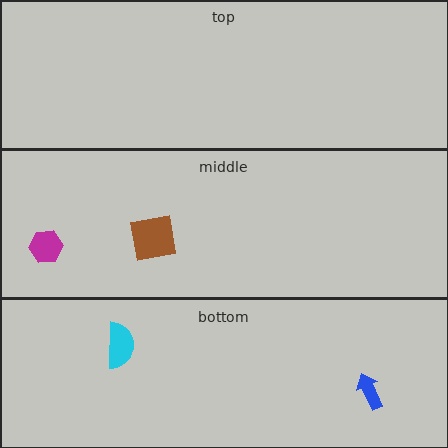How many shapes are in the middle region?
2.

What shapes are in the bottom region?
The blue arrow, the cyan semicircle.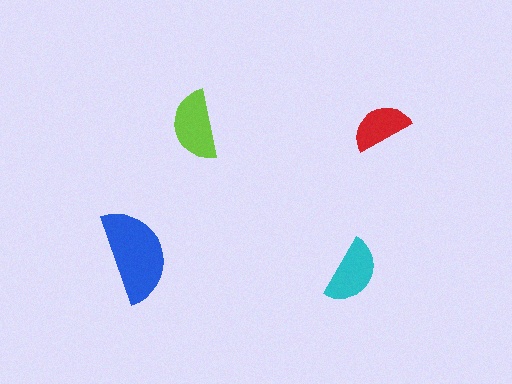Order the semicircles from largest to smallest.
the blue one, the lime one, the cyan one, the red one.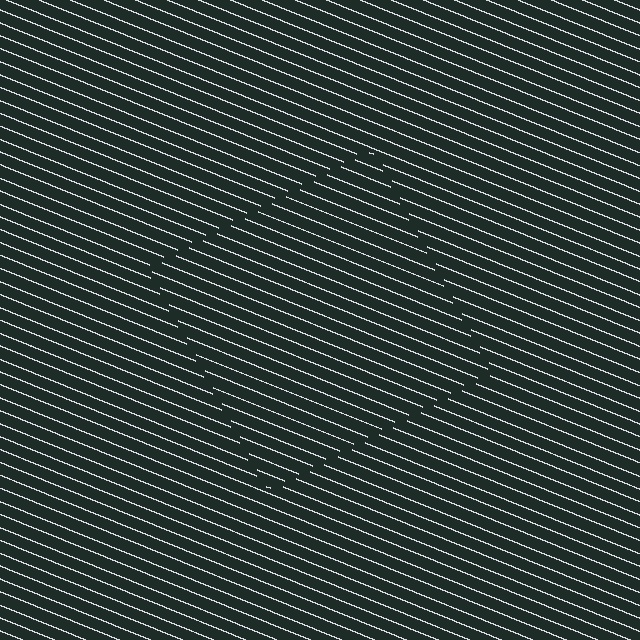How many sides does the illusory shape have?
4 sides — the line-ends trace a square.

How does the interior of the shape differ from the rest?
The interior of the shape contains the same grating, shifted by half a period — the contour is defined by the phase discontinuity where line-ends from the inner and outer gratings abut.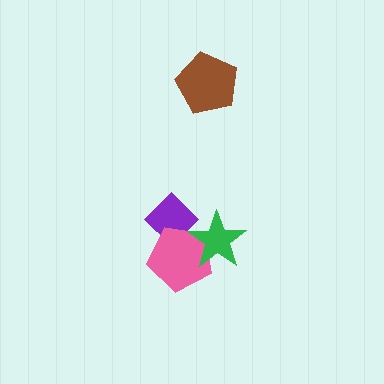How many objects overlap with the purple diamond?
2 objects overlap with the purple diamond.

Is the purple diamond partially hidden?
Yes, it is partially covered by another shape.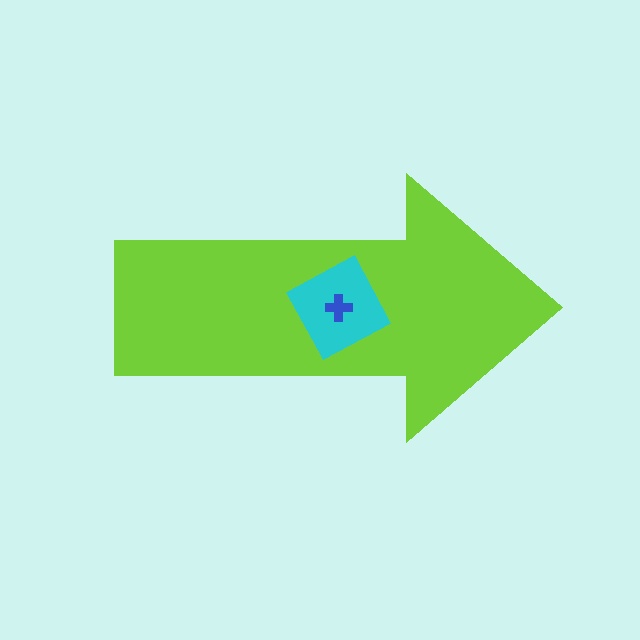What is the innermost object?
The blue cross.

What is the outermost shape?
The lime arrow.